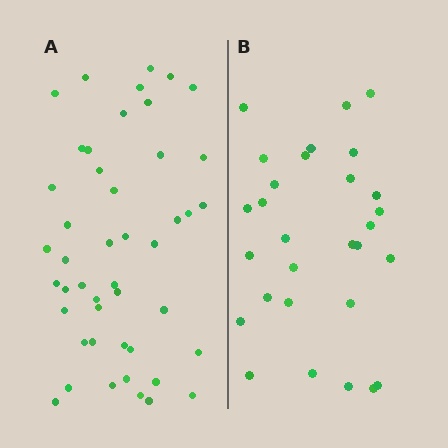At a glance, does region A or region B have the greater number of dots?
Region A (the left region) has more dots.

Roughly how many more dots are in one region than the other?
Region A has approximately 15 more dots than region B.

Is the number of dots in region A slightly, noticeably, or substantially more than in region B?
Region A has substantially more. The ratio is roughly 1.6 to 1.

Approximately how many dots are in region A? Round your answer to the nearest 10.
About 50 dots. (The exact count is 46, which rounds to 50.)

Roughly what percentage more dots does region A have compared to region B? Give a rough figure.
About 60% more.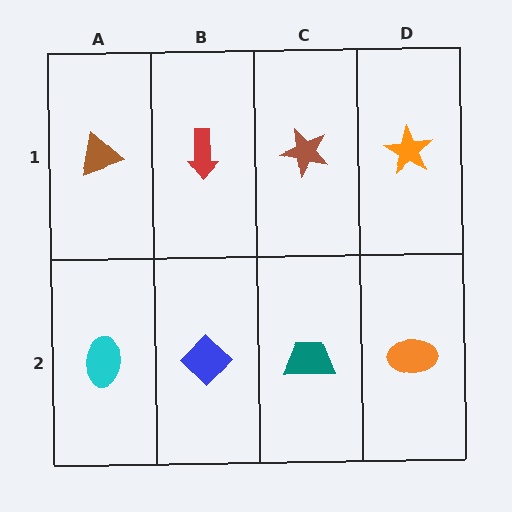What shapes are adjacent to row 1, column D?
An orange ellipse (row 2, column D), a brown star (row 1, column C).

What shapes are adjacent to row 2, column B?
A red arrow (row 1, column B), a cyan ellipse (row 2, column A), a teal trapezoid (row 2, column C).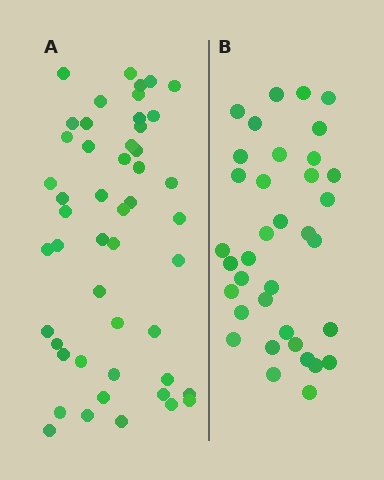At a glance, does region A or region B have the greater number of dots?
Region A (the left region) has more dots.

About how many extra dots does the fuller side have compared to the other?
Region A has approximately 15 more dots than region B.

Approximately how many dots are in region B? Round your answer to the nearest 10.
About 40 dots. (The exact count is 36, which rounds to 40.)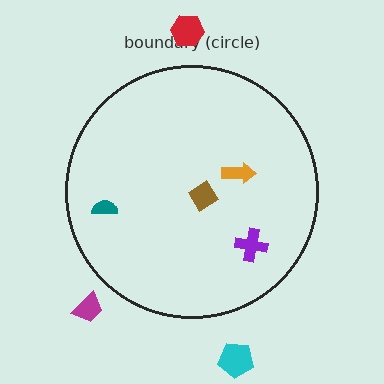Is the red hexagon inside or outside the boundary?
Outside.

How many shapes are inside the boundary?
4 inside, 3 outside.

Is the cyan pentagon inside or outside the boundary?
Outside.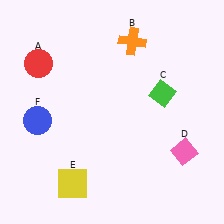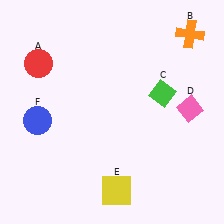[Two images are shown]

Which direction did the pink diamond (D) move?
The pink diamond (D) moved up.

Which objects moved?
The objects that moved are: the orange cross (B), the pink diamond (D), the yellow square (E).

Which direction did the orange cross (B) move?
The orange cross (B) moved right.